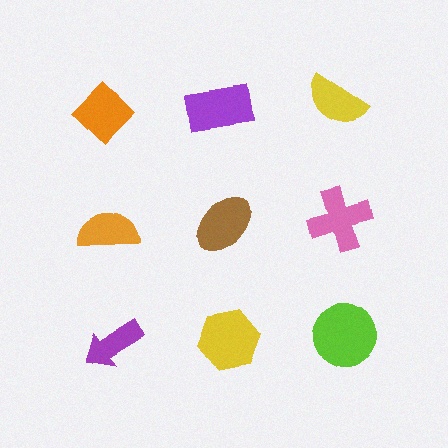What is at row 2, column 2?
A brown ellipse.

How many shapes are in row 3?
3 shapes.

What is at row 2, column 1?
An orange semicircle.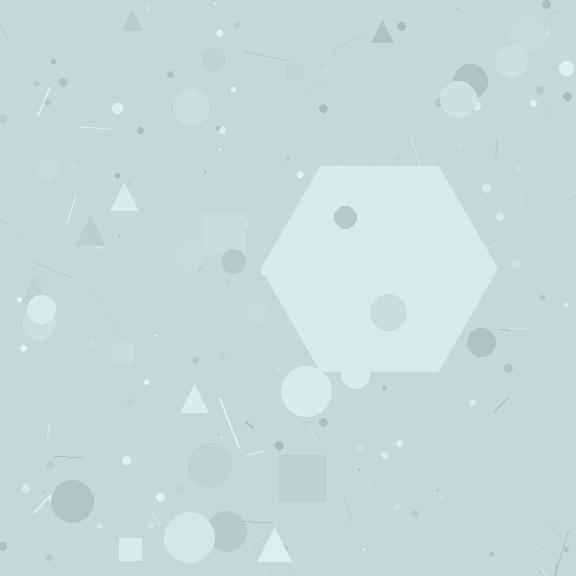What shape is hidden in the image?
A hexagon is hidden in the image.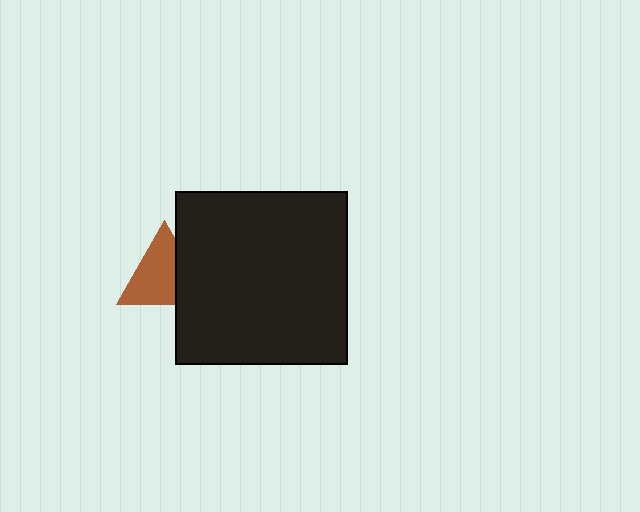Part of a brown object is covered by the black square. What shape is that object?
It is a triangle.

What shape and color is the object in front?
The object in front is a black square.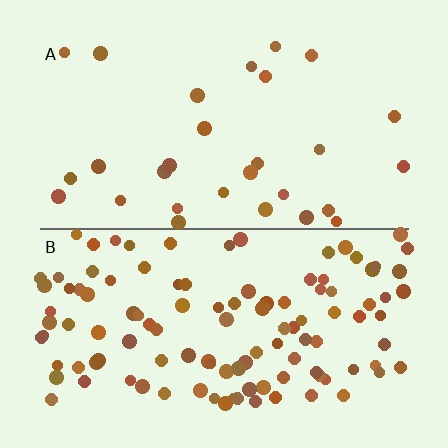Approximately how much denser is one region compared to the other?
Approximately 3.9× — region B over region A.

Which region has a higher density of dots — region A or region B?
B (the bottom).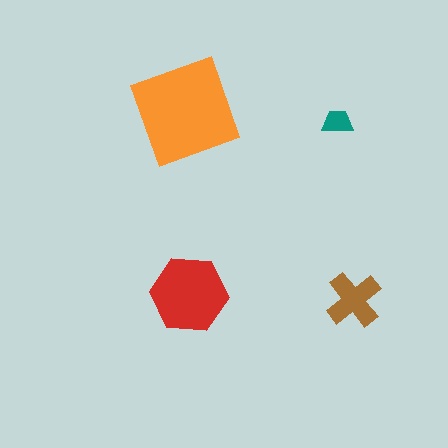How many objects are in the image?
There are 4 objects in the image.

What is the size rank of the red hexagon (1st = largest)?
2nd.